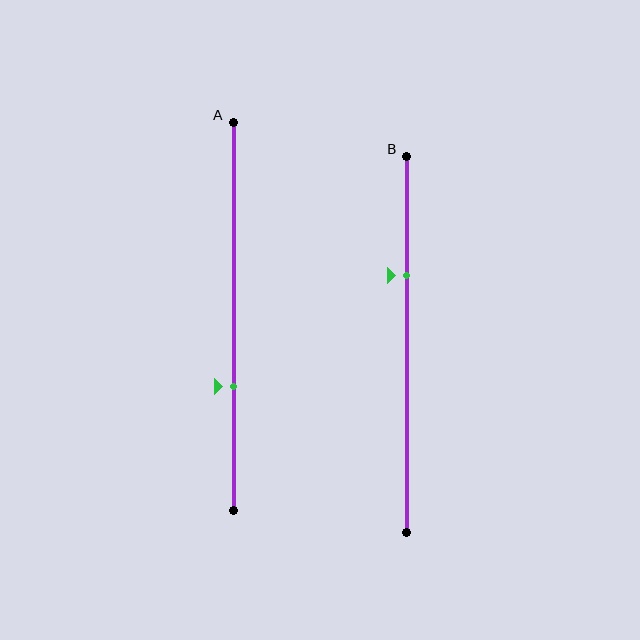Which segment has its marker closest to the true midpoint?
Segment A has its marker closest to the true midpoint.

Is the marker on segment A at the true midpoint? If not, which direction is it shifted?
No, the marker on segment A is shifted downward by about 18% of the segment length.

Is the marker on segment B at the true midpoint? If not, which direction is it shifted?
No, the marker on segment B is shifted upward by about 18% of the segment length.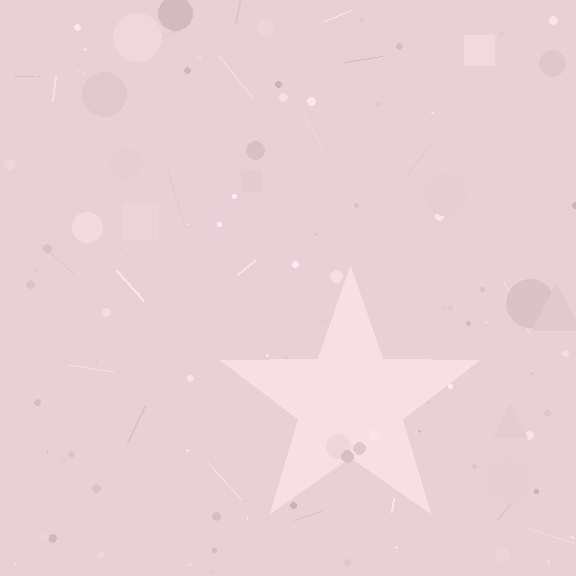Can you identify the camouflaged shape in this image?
The camouflaged shape is a star.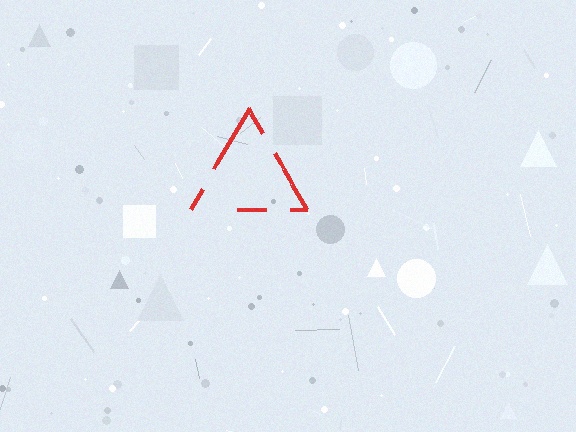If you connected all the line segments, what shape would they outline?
They would outline a triangle.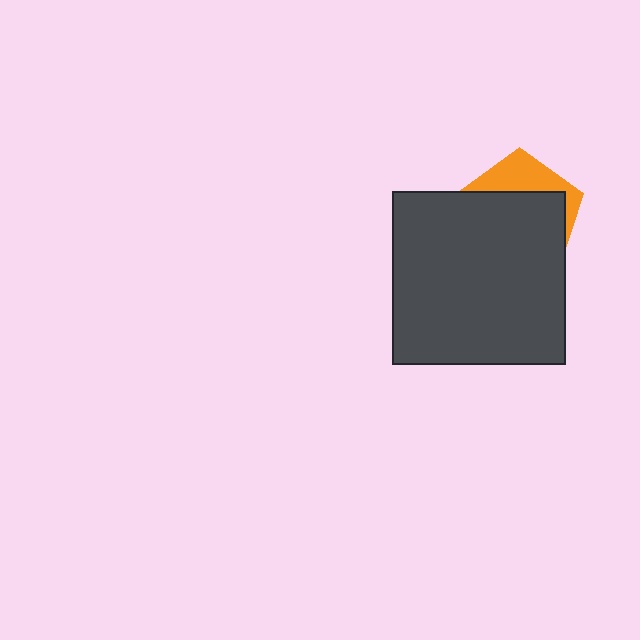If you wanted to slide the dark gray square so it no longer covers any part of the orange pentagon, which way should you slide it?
Slide it down — that is the most direct way to separate the two shapes.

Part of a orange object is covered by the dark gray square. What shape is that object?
It is a pentagon.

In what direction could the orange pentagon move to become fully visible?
The orange pentagon could move up. That would shift it out from behind the dark gray square entirely.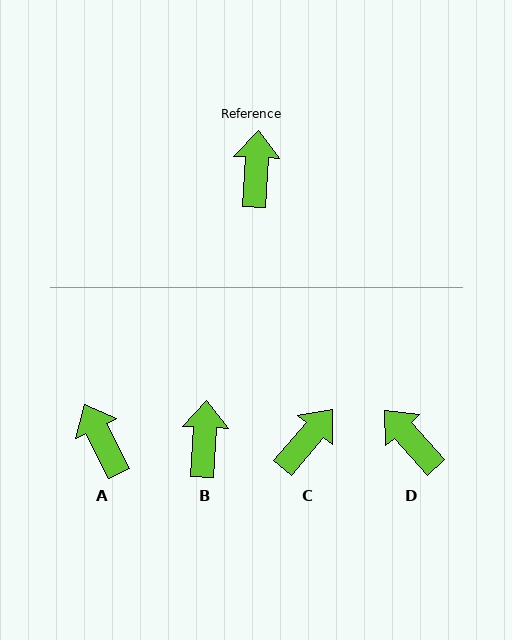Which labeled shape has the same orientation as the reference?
B.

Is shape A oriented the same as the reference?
No, it is off by about 30 degrees.